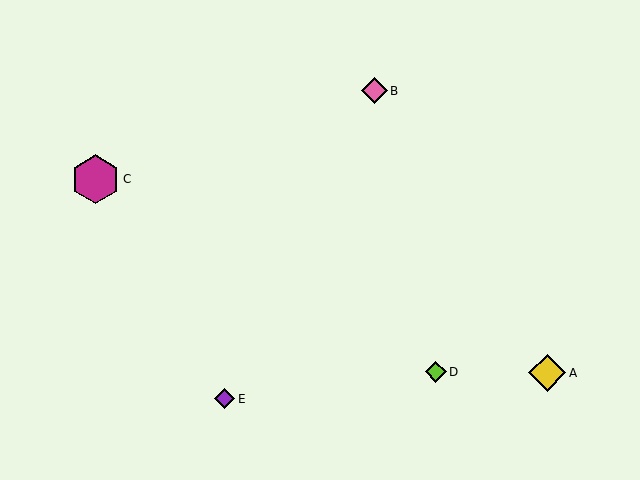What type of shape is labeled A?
Shape A is a yellow diamond.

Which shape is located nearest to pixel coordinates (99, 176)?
The magenta hexagon (labeled C) at (95, 179) is nearest to that location.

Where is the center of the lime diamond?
The center of the lime diamond is at (436, 372).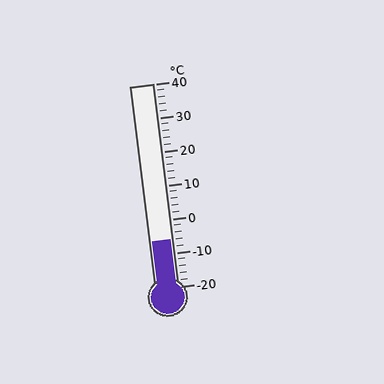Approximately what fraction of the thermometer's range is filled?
The thermometer is filled to approximately 25% of its range.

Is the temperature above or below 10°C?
The temperature is below 10°C.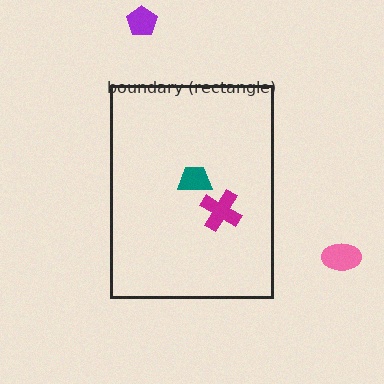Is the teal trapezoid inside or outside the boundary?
Inside.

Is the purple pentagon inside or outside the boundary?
Outside.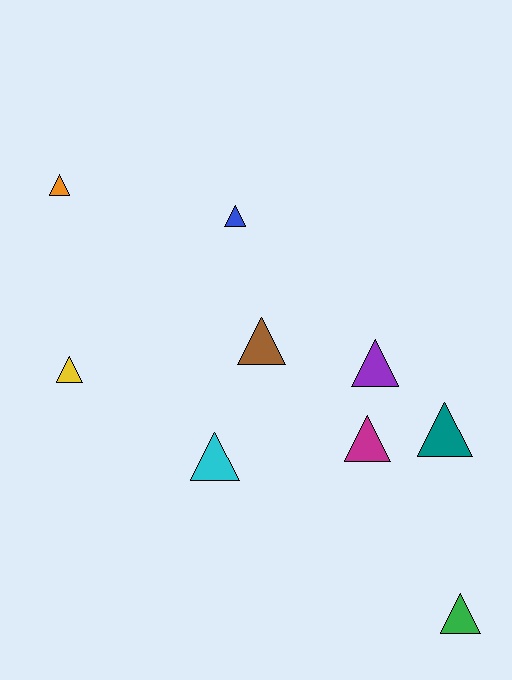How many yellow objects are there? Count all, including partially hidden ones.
There is 1 yellow object.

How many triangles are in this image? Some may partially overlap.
There are 9 triangles.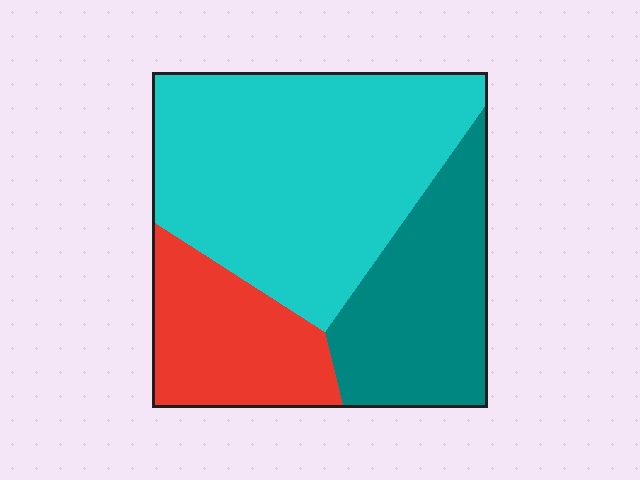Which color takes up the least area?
Red, at roughly 20%.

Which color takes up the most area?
Cyan, at roughly 50%.